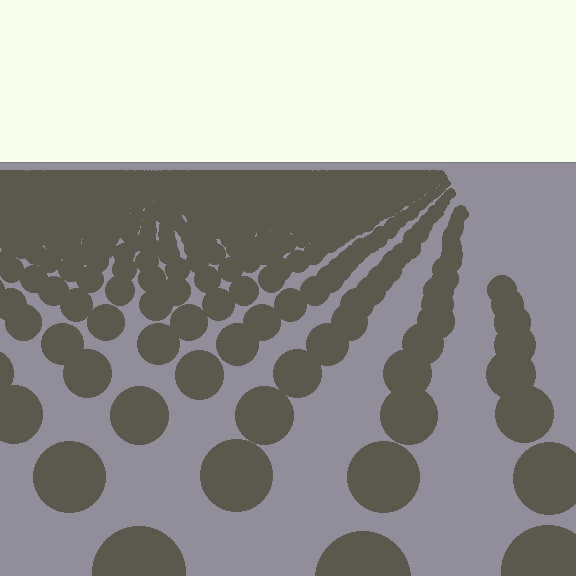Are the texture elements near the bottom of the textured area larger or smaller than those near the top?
Larger. Near the bottom, elements are closer to the viewer and appear at a bigger on-screen size.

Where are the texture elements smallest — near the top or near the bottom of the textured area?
Near the top.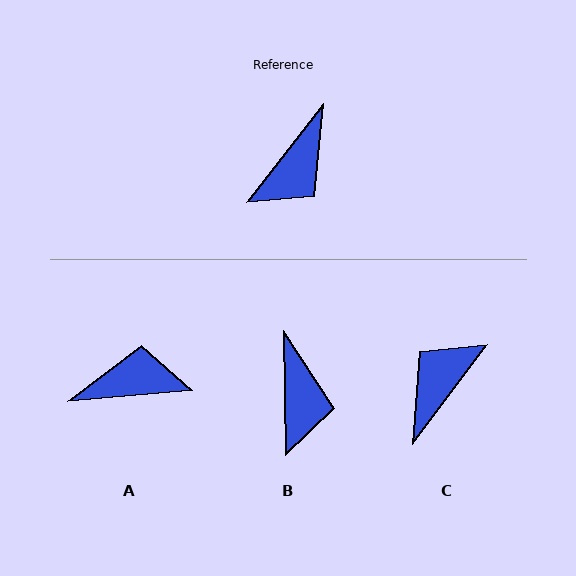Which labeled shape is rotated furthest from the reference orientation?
C, about 179 degrees away.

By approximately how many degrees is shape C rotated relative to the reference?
Approximately 179 degrees clockwise.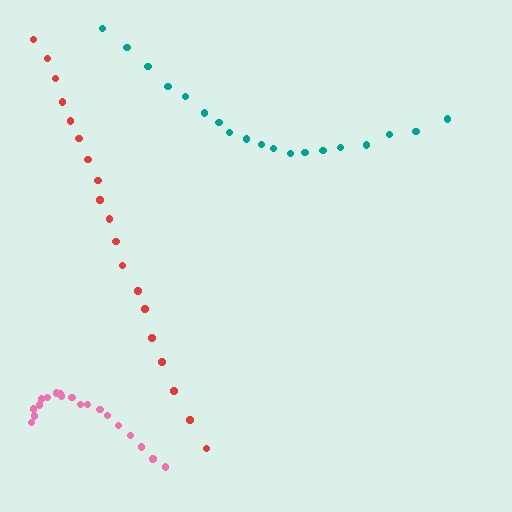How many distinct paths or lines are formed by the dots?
There are 3 distinct paths.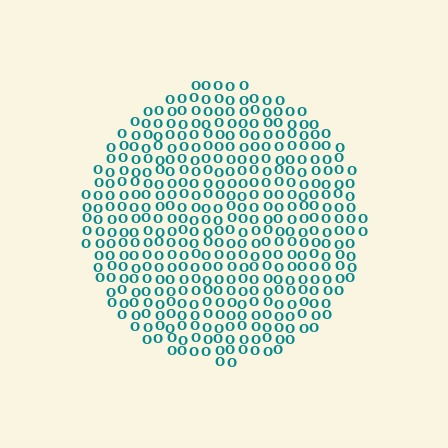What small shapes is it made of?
It is made of small letter O's.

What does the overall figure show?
The overall figure shows a circle.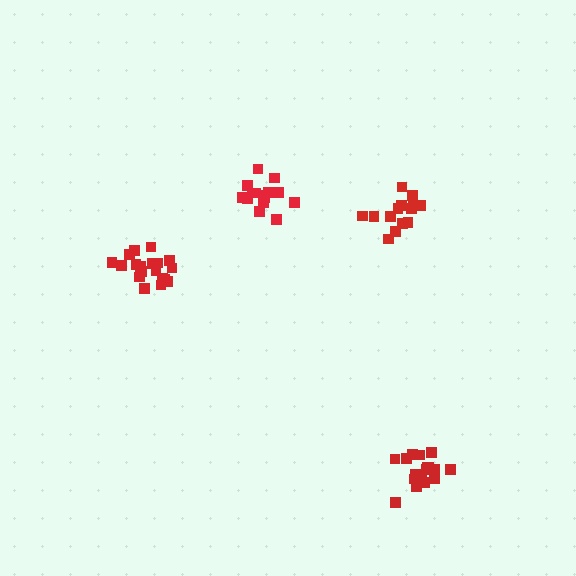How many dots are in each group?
Group 1: 19 dots, Group 2: 20 dots, Group 3: 16 dots, Group 4: 15 dots (70 total).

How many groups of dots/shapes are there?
There are 4 groups.